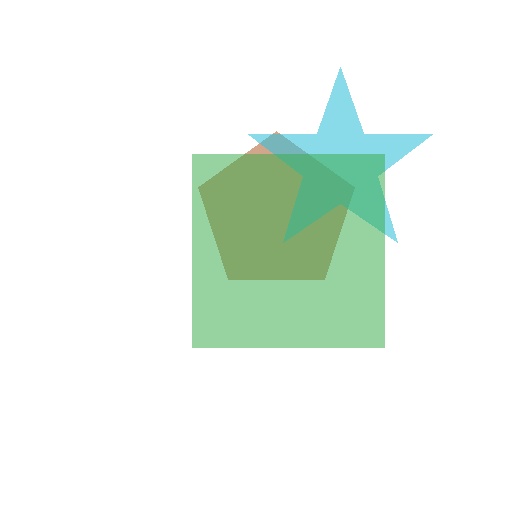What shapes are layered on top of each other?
The layered shapes are: a brown pentagon, a cyan star, a green square.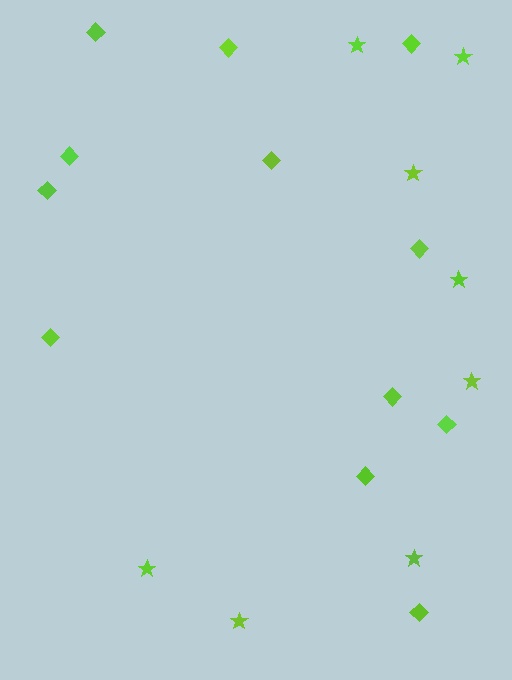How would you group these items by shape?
There are 2 groups: one group of stars (8) and one group of diamonds (12).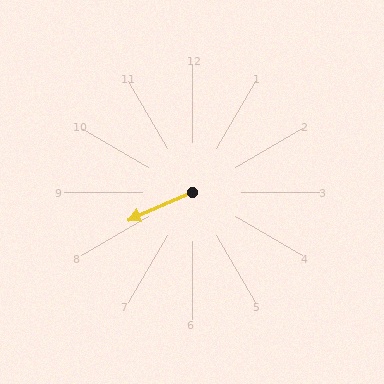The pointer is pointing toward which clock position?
Roughly 8 o'clock.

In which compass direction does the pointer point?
Southwest.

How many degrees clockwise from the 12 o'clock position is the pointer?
Approximately 246 degrees.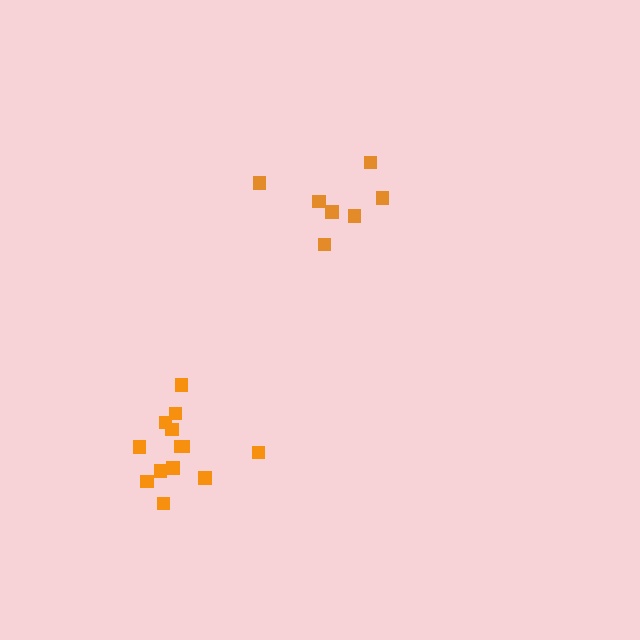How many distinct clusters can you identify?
There are 2 distinct clusters.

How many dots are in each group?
Group 1: 7 dots, Group 2: 13 dots (20 total).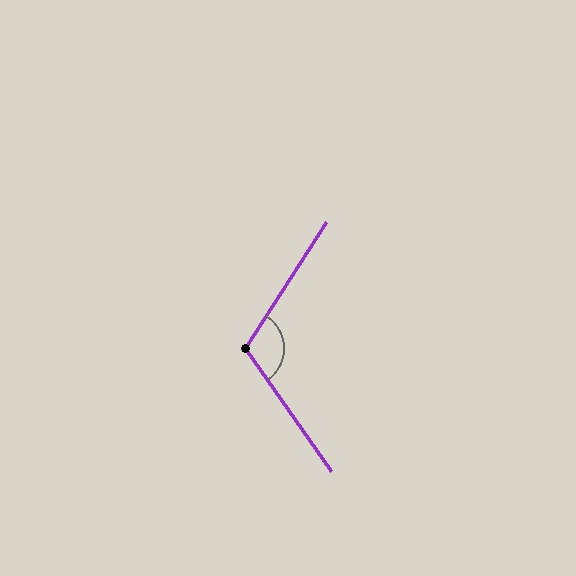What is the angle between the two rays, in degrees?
Approximately 112 degrees.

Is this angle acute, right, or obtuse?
It is obtuse.